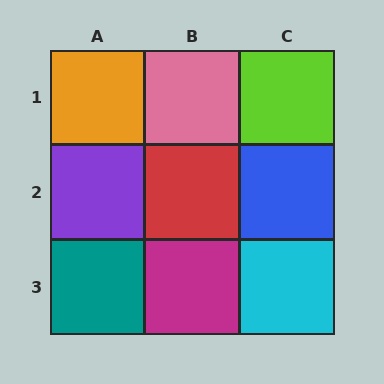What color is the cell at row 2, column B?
Red.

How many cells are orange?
1 cell is orange.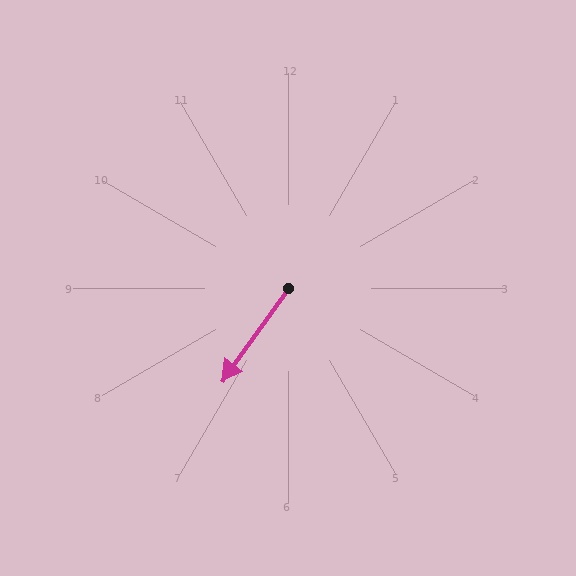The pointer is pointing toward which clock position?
Roughly 7 o'clock.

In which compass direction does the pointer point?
Southwest.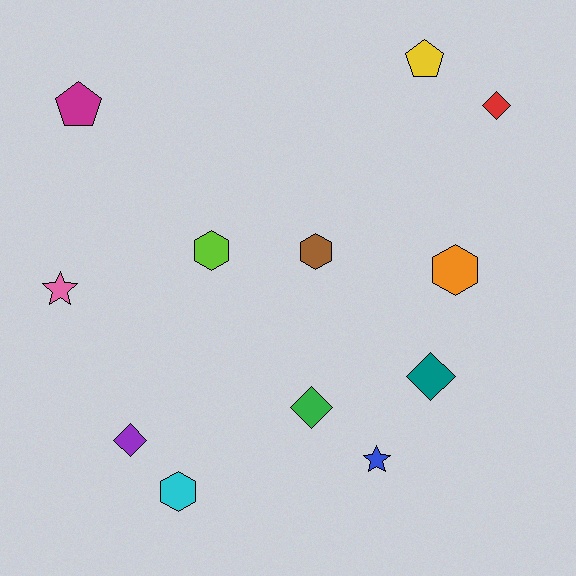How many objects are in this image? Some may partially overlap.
There are 12 objects.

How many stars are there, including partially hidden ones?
There are 2 stars.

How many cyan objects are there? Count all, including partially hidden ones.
There is 1 cyan object.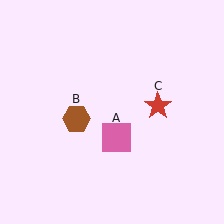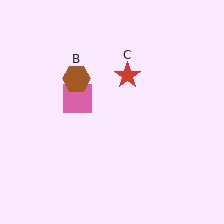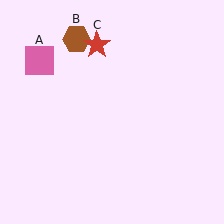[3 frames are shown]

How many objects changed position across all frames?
3 objects changed position: pink square (object A), brown hexagon (object B), red star (object C).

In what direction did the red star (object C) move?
The red star (object C) moved up and to the left.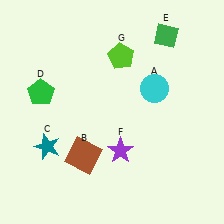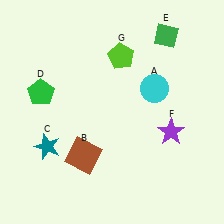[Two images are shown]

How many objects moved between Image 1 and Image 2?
1 object moved between the two images.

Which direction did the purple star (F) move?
The purple star (F) moved right.